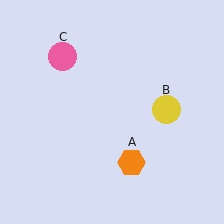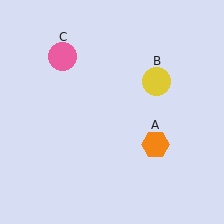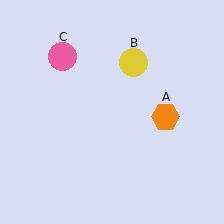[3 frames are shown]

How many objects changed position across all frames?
2 objects changed position: orange hexagon (object A), yellow circle (object B).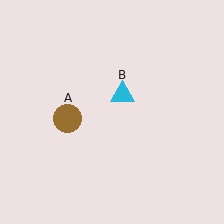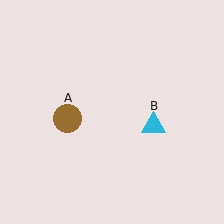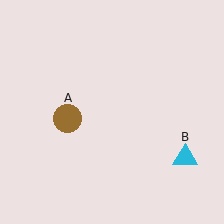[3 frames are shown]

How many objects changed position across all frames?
1 object changed position: cyan triangle (object B).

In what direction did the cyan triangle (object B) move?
The cyan triangle (object B) moved down and to the right.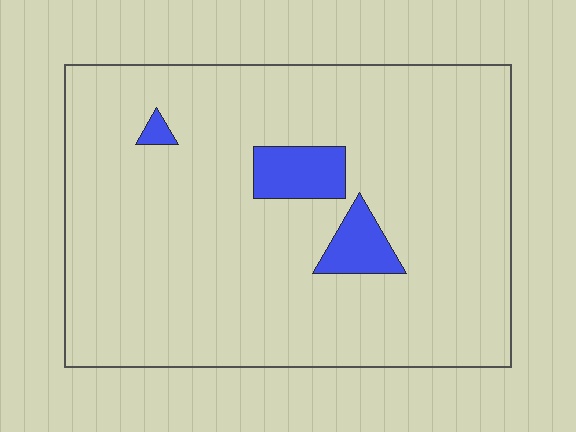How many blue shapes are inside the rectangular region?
3.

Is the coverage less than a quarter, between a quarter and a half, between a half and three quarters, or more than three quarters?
Less than a quarter.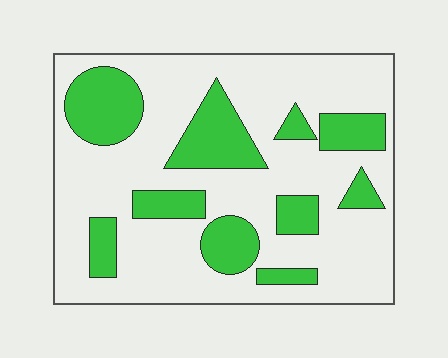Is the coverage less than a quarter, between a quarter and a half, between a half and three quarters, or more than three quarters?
Between a quarter and a half.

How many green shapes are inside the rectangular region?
10.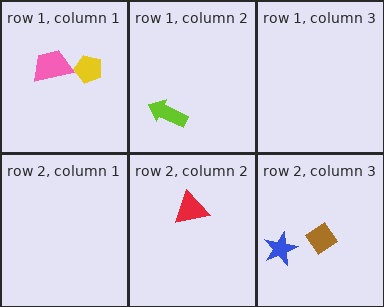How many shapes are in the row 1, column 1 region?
2.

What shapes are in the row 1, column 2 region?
The lime arrow.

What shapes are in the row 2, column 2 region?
The red triangle.